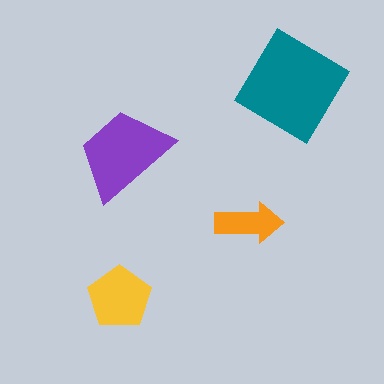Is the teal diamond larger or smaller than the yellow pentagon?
Larger.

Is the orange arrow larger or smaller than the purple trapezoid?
Smaller.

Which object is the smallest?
The orange arrow.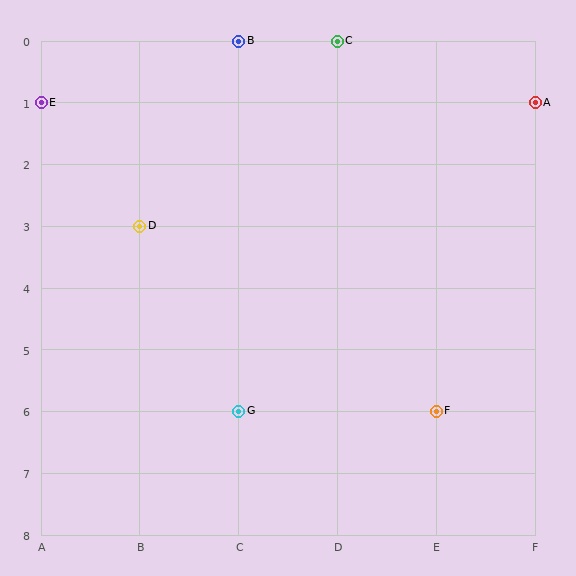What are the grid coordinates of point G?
Point G is at grid coordinates (C, 6).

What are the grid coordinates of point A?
Point A is at grid coordinates (F, 1).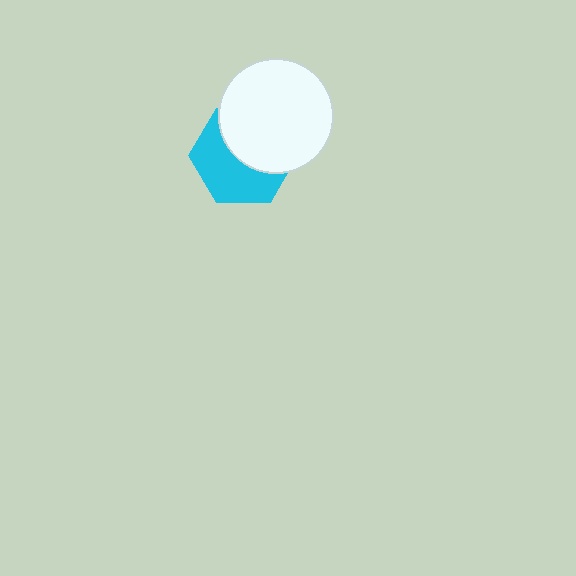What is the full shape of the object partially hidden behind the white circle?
The partially hidden object is a cyan hexagon.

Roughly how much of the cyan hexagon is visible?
About half of it is visible (roughly 51%).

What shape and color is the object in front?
The object in front is a white circle.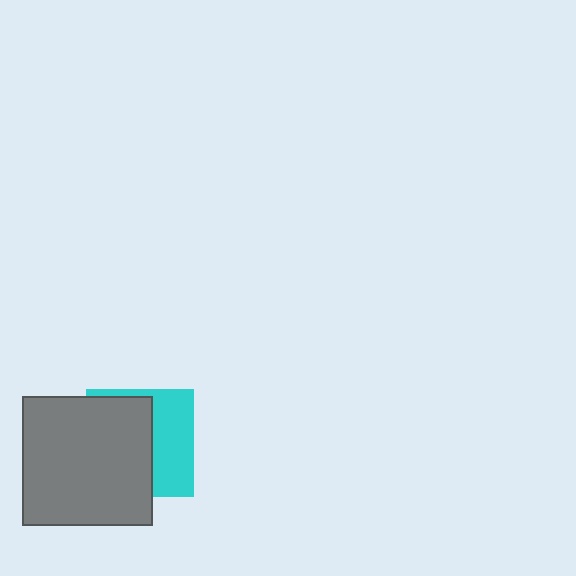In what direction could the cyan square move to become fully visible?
The cyan square could move right. That would shift it out from behind the gray square entirely.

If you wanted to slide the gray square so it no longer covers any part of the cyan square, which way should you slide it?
Slide it left — that is the most direct way to separate the two shapes.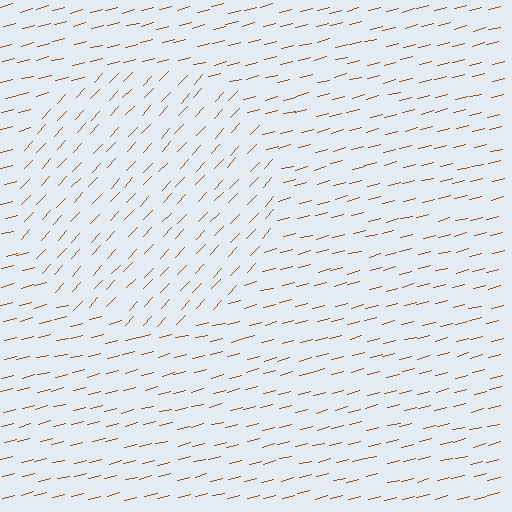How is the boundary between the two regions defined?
The boundary is defined purely by a change in line orientation (approximately 33 degrees difference). All lines are the same color and thickness.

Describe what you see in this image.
The image is filled with small brown line segments. A circle region in the image has lines oriented differently from the surrounding lines, creating a visible texture boundary.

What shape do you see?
I see a circle.